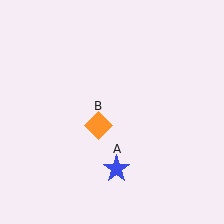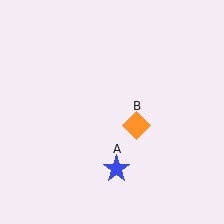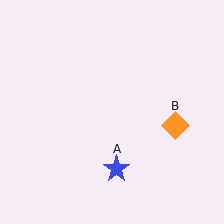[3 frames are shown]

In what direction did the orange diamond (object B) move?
The orange diamond (object B) moved right.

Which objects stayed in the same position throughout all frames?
Blue star (object A) remained stationary.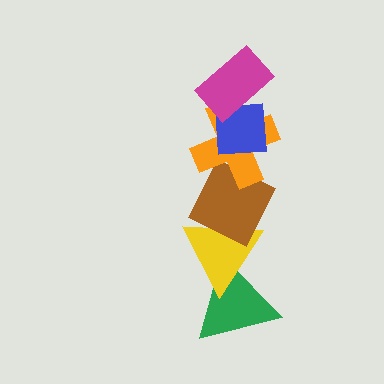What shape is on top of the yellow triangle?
The brown diamond is on top of the yellow triangle.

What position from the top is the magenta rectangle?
The magenta rectangle is 1st from the top.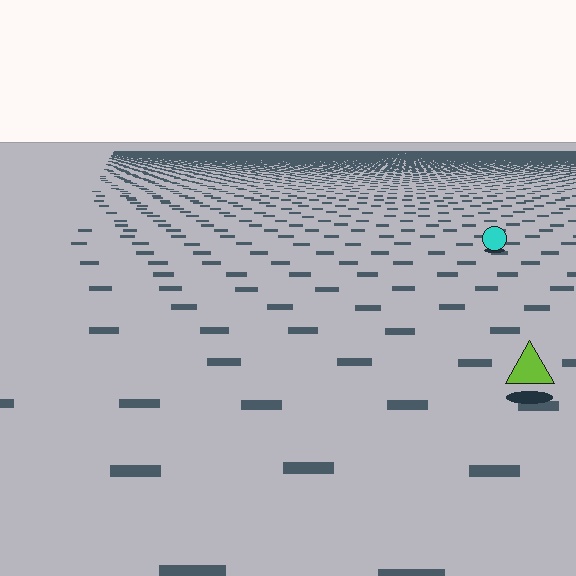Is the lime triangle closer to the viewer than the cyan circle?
Yes. The lime triangle is closer — you can tell from the texture gradient: the ground texture is coarser near it.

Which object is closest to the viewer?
The lime triangle is closest. The texture marks near it are larger and more spread out.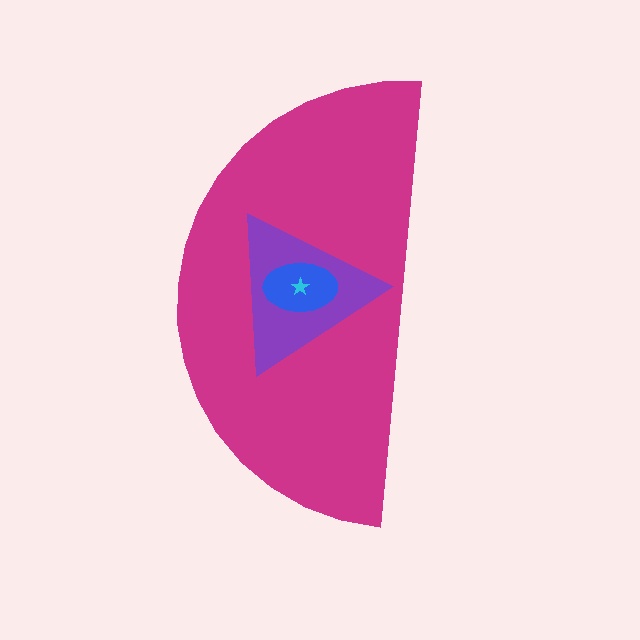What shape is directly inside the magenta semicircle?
The purple triangle.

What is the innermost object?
The cyan star.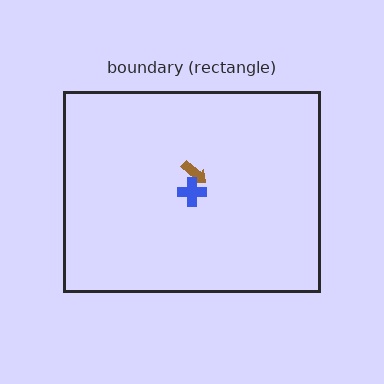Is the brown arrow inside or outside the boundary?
Inside.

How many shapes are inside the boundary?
2 inside, 0 outside.